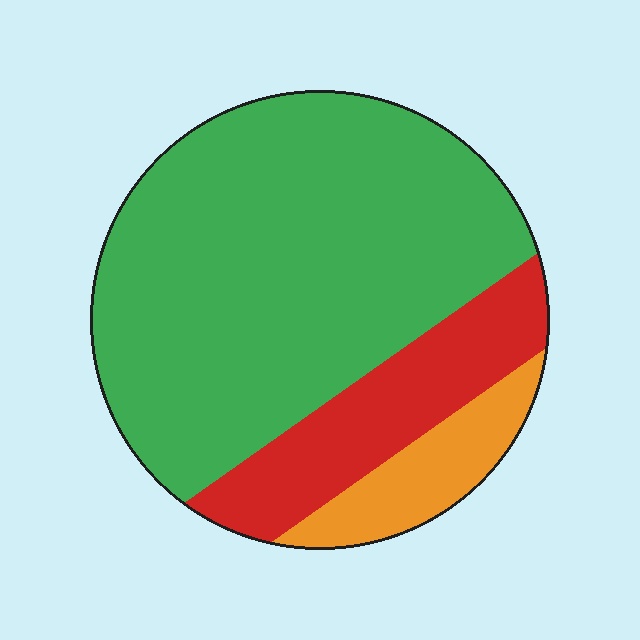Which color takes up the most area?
Green, at roughly 70%.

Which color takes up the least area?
Orange, at roughly 10%.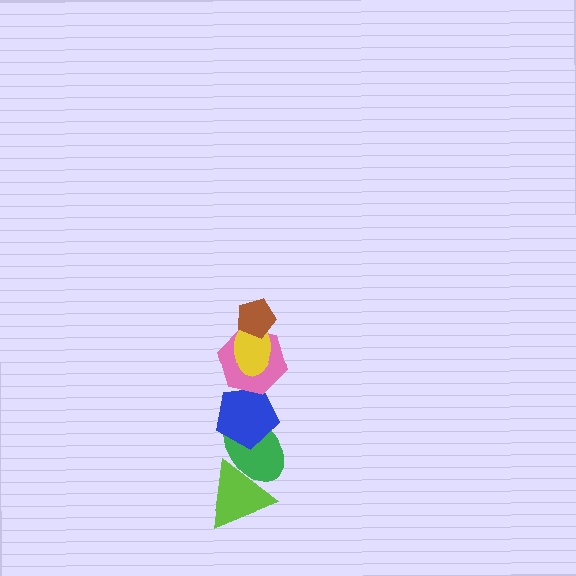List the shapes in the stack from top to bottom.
From top to bottom: the brown pentagon, the yellow ellipse, the pink hexagon, the blue pentagon, the green ellipse, the lime triangle.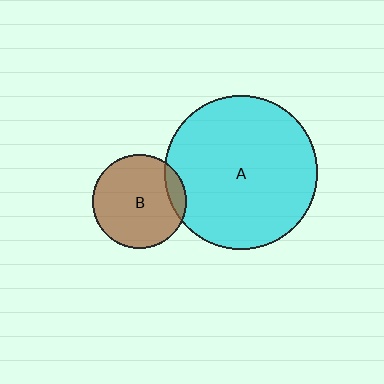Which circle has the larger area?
Circle A (cyan).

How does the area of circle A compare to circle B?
Approximately 2.7 times.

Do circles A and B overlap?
Yes.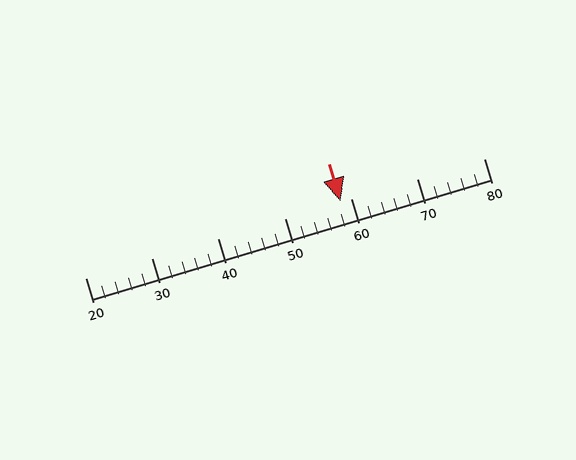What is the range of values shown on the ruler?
The ruler shows values from 20 to 80.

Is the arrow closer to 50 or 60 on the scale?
The arrow is closer to 60.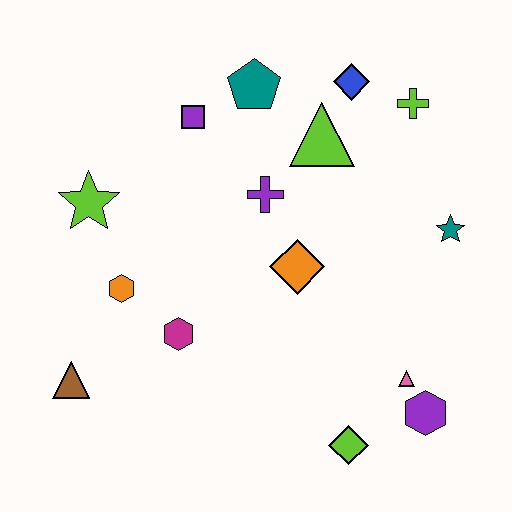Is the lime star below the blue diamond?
Yes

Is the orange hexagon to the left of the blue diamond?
Yes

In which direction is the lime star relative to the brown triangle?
The lime star is above the brown triangle.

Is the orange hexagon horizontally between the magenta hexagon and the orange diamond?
No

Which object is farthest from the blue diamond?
The brown triangle is farthest from the blue diamond.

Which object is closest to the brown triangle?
The orange hexagon is closest to the brown triangle.